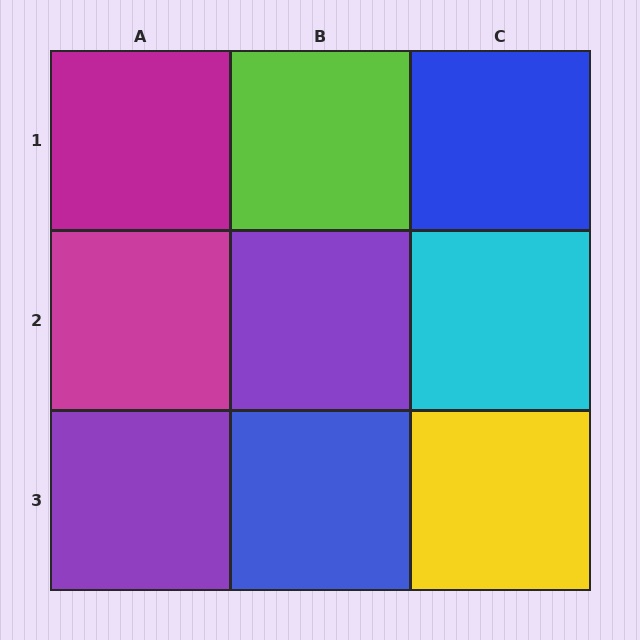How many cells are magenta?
2 cells are magenta.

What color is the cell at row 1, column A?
Magenta.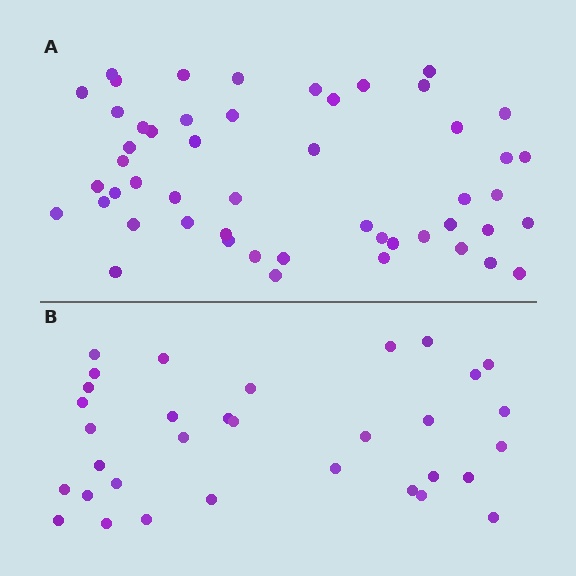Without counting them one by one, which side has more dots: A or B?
Region A (the top region) has more dots.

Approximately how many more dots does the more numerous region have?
Region A has approximately 20 more dots than region B.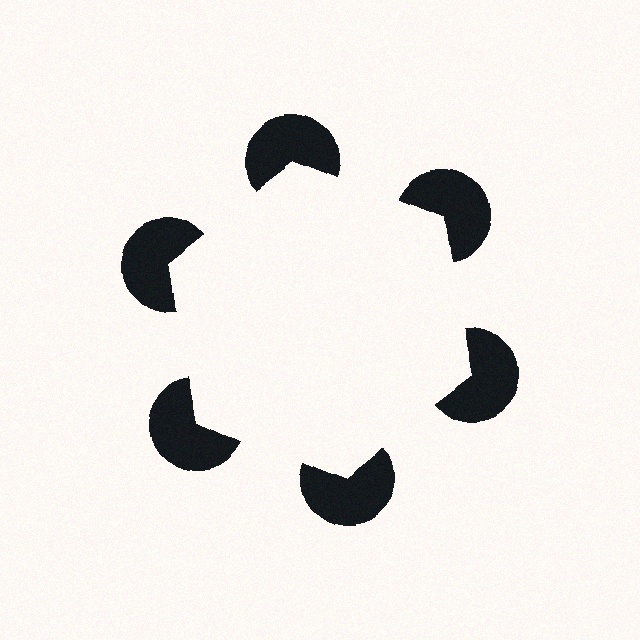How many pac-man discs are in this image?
There are 6 — one at each vertex of the illusory hexagon.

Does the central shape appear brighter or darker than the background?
It typically appears slightly brighter than the background, even though no actual brightness change is drawn.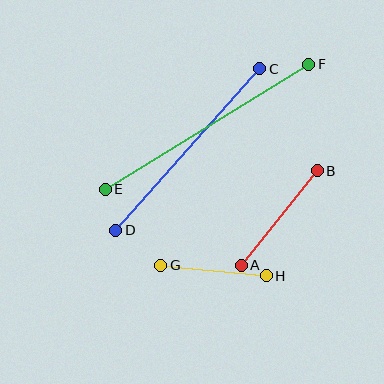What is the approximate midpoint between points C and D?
The midpoint is at approximately (188, 149) pixels.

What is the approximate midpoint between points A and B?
The midpoint is at approximately (279, 218) pixels.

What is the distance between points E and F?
The distance is approximately 239 pixels.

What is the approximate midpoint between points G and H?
The midpoint is at approximately (214, 271) pixels.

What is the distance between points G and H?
The distance is approximately 106 pixels.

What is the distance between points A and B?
The distance is approximately 121 pixels.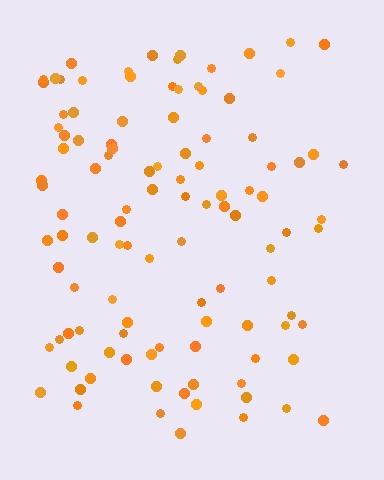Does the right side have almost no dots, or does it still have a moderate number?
Still a moderate number, just noticeably fewer than the left.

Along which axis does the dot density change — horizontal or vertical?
Horizontal.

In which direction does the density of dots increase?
From right to left, with the left side densest.